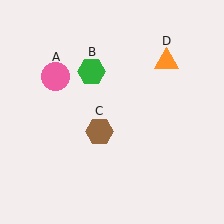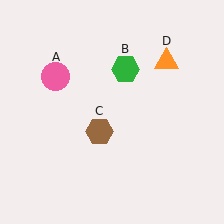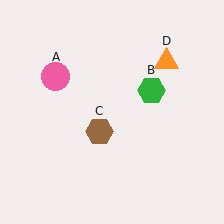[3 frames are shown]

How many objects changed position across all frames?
1 object changed position: green hexagon (object B).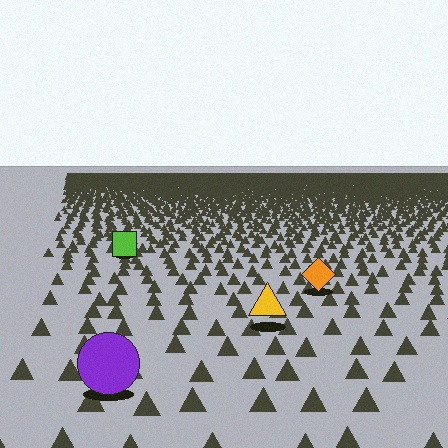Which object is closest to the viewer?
The purple circle is closest. The texture marks near it are larger and more spread out.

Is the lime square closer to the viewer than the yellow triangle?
No. The yellow triangle is closer — you can tell from the texture gradient: the ground texture is coarser near it.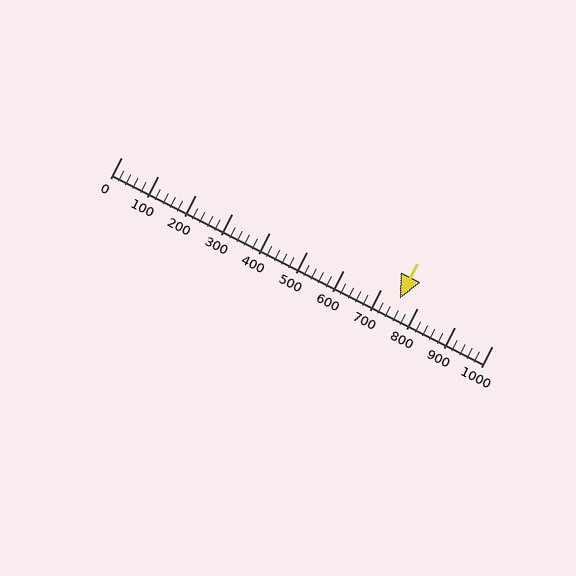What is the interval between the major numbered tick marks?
The major tick marks are spaced 100 units apart.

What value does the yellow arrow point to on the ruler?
The yellow arrow points to approximately 752.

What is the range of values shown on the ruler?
The ruler shows values from 0 to 1000.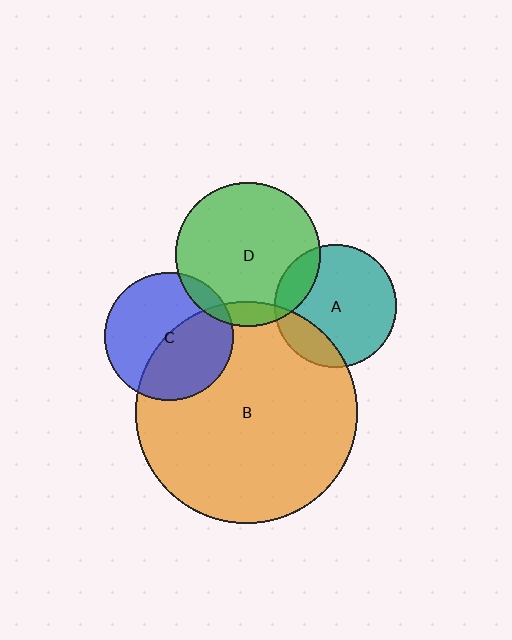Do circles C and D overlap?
Yes.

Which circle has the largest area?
Circle B (orange).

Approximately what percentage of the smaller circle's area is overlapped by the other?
Approximately 10%.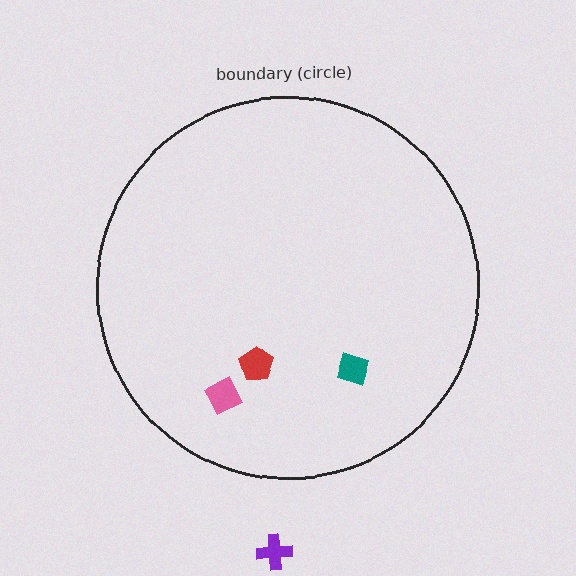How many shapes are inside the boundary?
3 inside, 1 outside.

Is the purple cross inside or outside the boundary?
Outside.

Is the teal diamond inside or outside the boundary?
Inside.